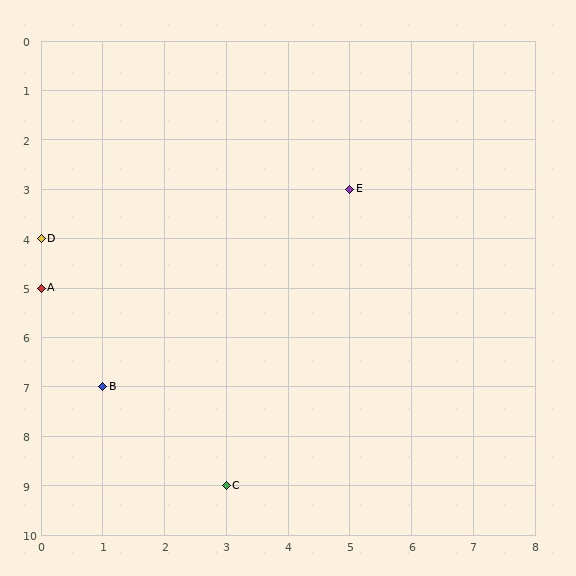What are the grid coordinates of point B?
Point B is at grid coordinates (1, 7).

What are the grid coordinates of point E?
Point E is at grid coordinates (5, 3).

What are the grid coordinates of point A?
Point A is at grid coordinates (0, 5).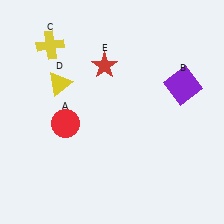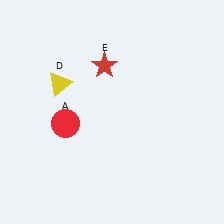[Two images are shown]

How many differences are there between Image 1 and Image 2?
There are 2 differences between the two images.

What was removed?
The yellow cross (C), the purple square (B) were removed in Image 2.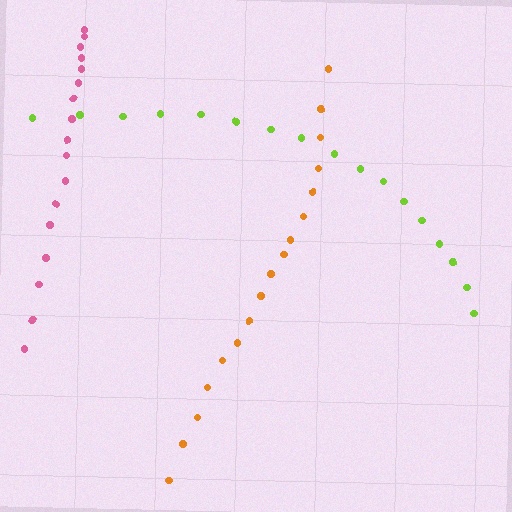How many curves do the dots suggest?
There are 3 distinct paths.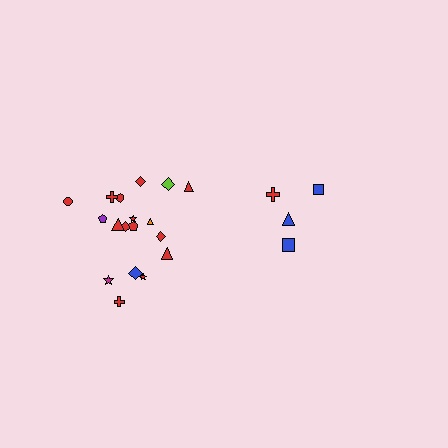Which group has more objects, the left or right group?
The left group.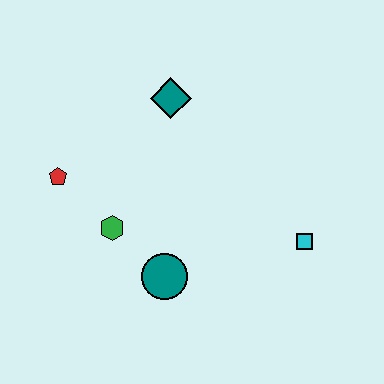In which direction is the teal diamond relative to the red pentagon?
The teal diamond is to the right of the red pentagon.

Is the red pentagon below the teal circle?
No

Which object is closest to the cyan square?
The teal circle is closest to the cyan square.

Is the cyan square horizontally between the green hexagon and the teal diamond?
No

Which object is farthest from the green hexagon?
The cyan square is farthest from the green hexagon.